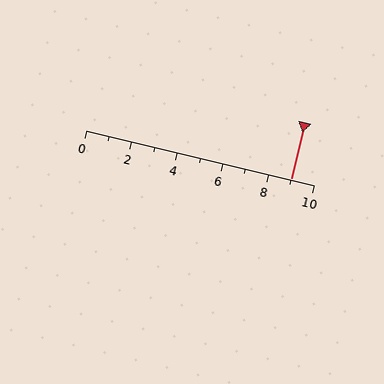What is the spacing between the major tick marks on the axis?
The major ticks are spaced 2 apart.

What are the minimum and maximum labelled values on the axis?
The axis runs from 0 to 10.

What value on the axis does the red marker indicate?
The marker indicates approximately 9.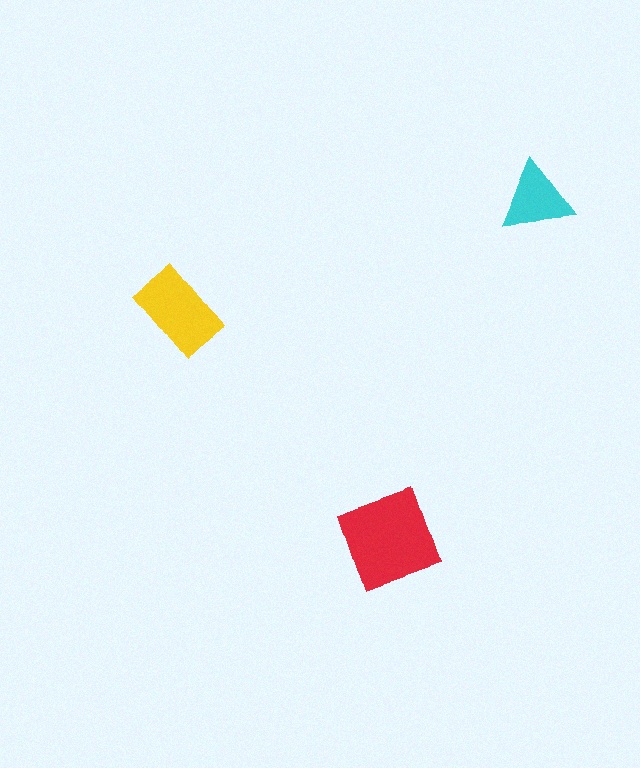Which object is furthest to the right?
The cyan triangle is rightmost.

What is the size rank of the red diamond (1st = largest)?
1st.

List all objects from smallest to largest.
The cyan triangle, the yellow rectangle, the red diamond.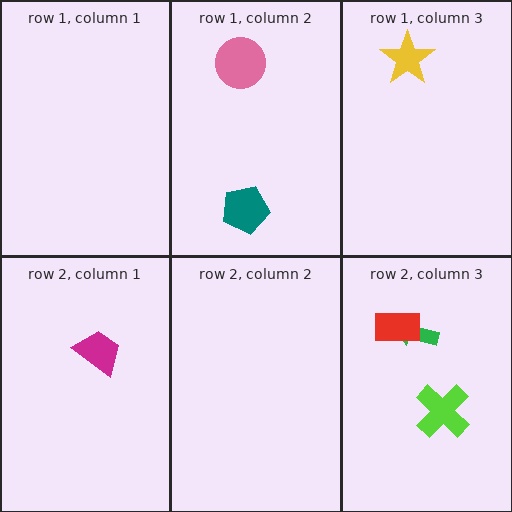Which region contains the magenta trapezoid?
The row 2, column 1 region.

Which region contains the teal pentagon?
The row 1, column 2 region.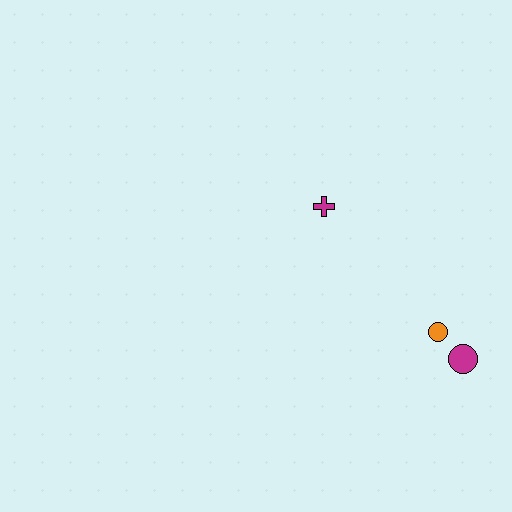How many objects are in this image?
There are 3 objects.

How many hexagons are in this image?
There are no hexagons.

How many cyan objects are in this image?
There are no cyan objects.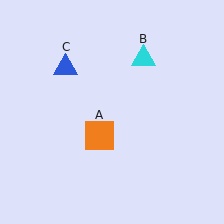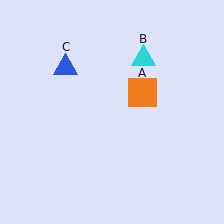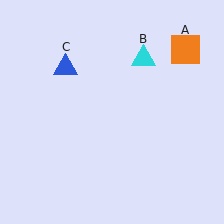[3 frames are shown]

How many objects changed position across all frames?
1 object changed position: orange square (object A).